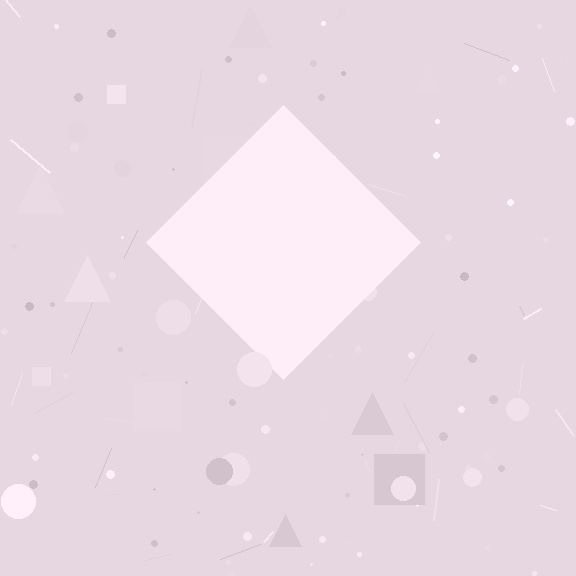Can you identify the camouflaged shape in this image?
The camouflaged shape is a diamond.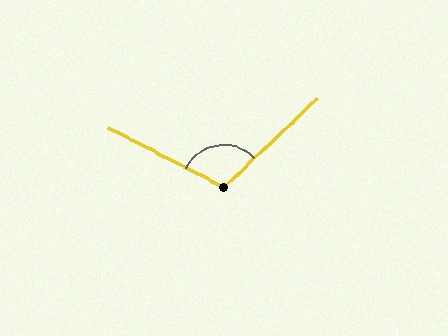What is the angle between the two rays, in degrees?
Approximately 110 degrees.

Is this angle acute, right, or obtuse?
It is obtuse.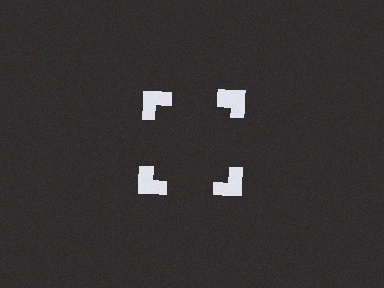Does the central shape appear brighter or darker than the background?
It typically appears slightly darker than the background, even though no actual brightness change is drawn.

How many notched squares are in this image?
There are 4 — one at each vertex of the illusory square.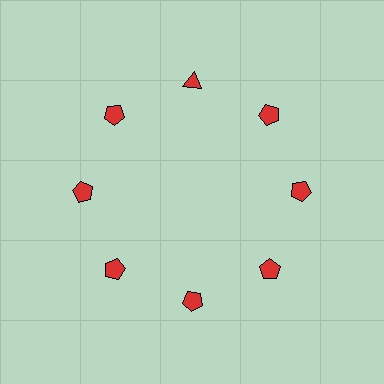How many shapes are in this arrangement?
There are 8 shapes arranged in a ring pattern.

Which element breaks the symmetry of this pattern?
The red triangle at roughly the 12 o'clock position breaks the symmetry. All other shapes are red pentagons.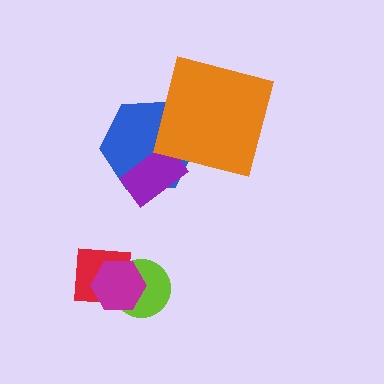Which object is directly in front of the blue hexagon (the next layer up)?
The purple rectangle is directly in front of the blue hexagon.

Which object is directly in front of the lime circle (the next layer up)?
The red square is directly in front of the lime circle.